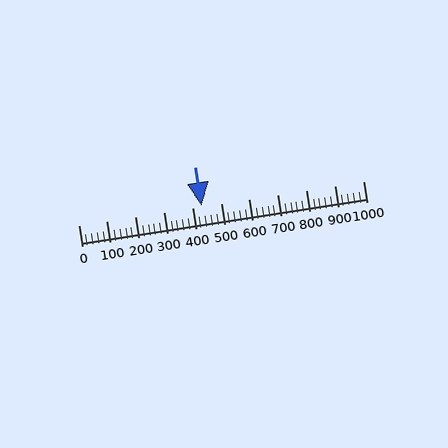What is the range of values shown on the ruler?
The ruler shows values from 0 to 1000.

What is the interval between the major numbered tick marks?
The major tick marks are spaced 100 units apart.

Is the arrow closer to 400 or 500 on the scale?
The arrow is closer to 400.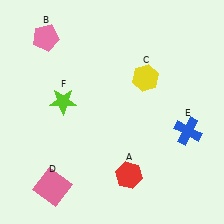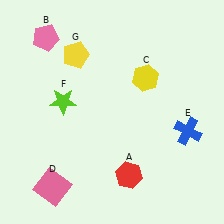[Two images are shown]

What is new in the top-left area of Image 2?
A yellow pentagon (G) was added in the top-left area of Image 2.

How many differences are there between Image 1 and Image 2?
There is 1 difference between the two images.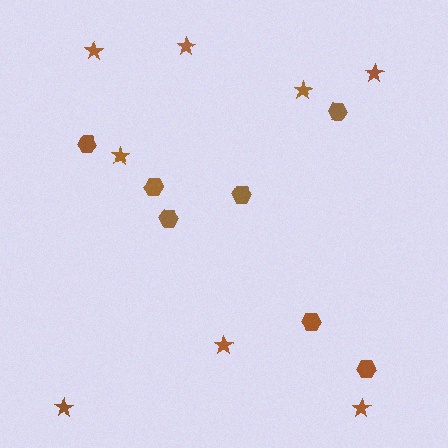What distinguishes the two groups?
There are 2 groups: one group of stars (8) and one group of hexagons (7).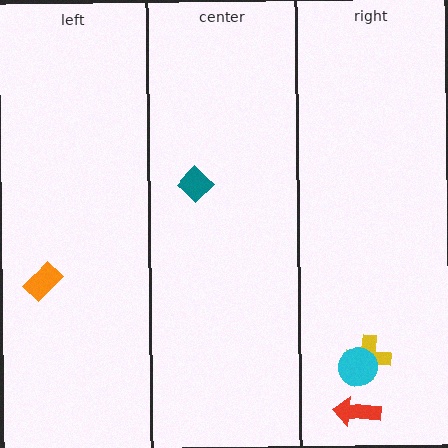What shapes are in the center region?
The teal diamond.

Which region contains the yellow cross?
The right region.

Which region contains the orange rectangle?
The left region.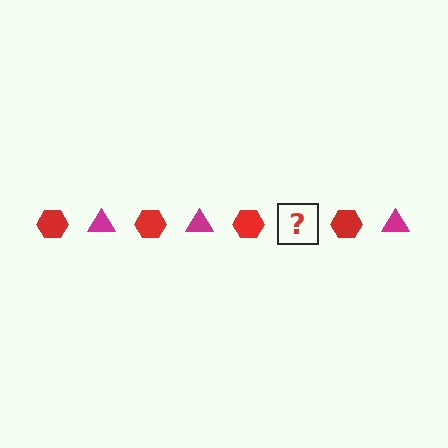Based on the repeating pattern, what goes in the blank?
The blank should be a magenta triangle.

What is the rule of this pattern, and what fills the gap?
The rule is that the pattern alternates between red hexagon and magenta triangle. The gap should be filled with a magenta triangle.